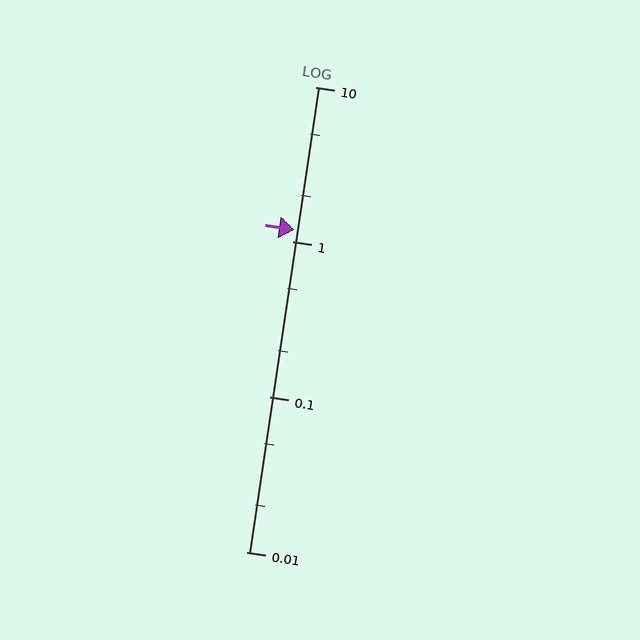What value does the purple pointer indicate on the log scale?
The pointer indicates approximately 1.2.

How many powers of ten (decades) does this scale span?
The scale spans 3 decades, from 0.01 to 10.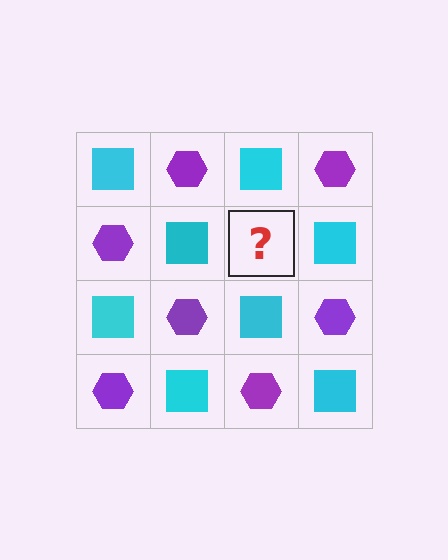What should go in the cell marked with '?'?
The missing cell should contain a purple hexagon.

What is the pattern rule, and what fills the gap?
The rule is that it alternates cyan square and purple hexagon in a checkerboard pattern. The gap should be filled with a purple hexagon.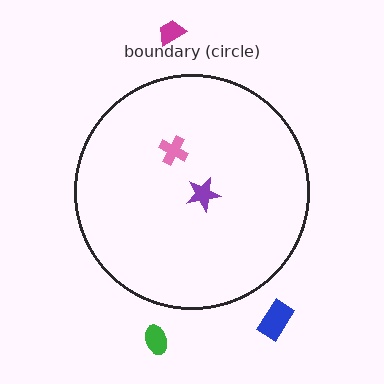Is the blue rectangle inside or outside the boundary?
Outside.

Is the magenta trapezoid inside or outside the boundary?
Outside.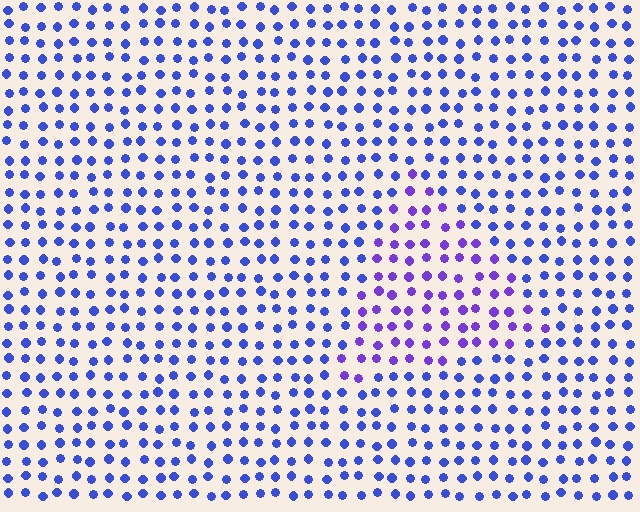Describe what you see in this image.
The image is filled with small blue elements in a uniform arrangement. A triangle-shaped region is visible where the elements are tinted to a slightly different hue, forming a subtle color boundary.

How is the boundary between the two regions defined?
The boundary is defined purely by a slight shift in hue (about 31 degrees). Spacing, size, and orientation are identical on both sides.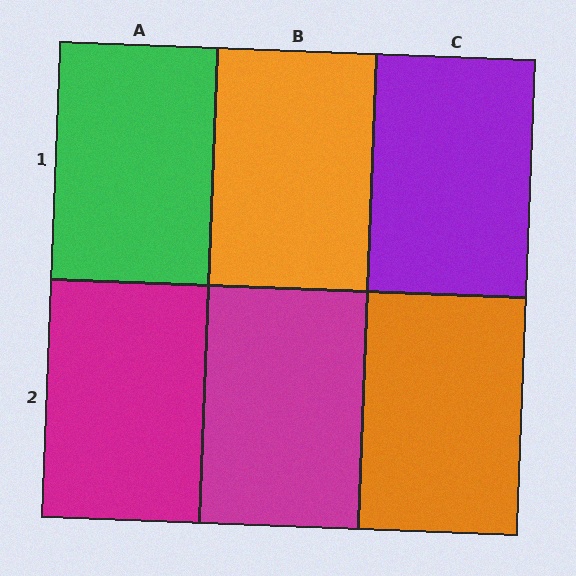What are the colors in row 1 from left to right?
Green, orange, purple.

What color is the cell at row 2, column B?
Magenta.